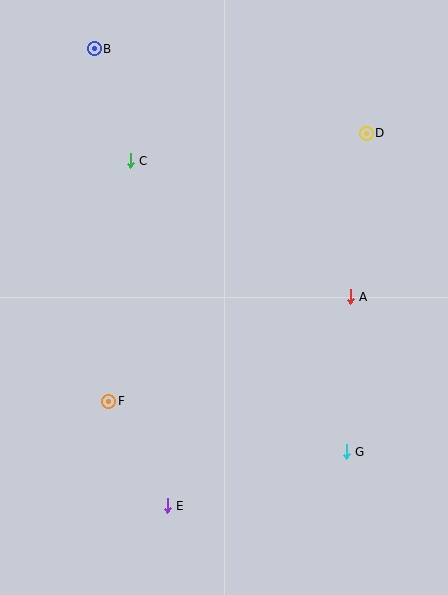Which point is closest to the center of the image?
Point A at (350, 297) is closest to the center.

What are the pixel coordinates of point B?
Point B is at (94, 49).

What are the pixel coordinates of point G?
Point G is at (346, 452).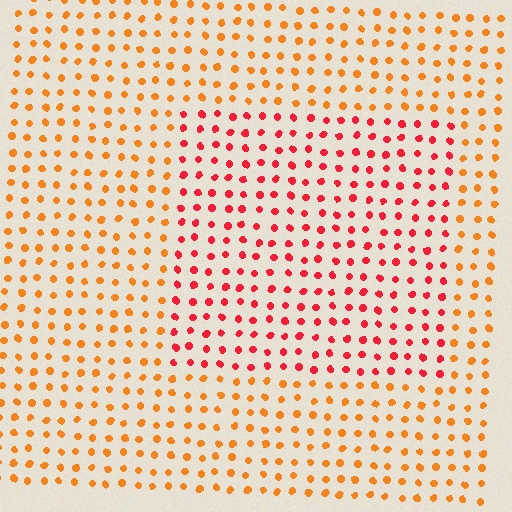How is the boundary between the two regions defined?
The boundary is defined purely by a slight shift in hue (about 36 degrees). Spacing, size, and orientation are identical on both sides.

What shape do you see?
I see a rectangle.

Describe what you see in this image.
The image is filled with small orange elements in a uniform arrangement. A rectangle-shaped region is visible where the elements are tinted to a slightly different hue, forming a subtle color boundary.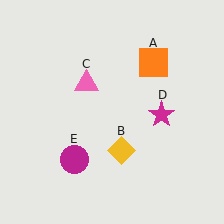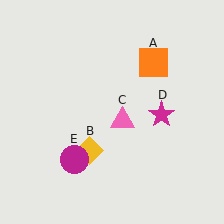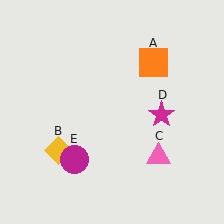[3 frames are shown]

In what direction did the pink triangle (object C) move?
The pink triangle (object C) moved down and to the right.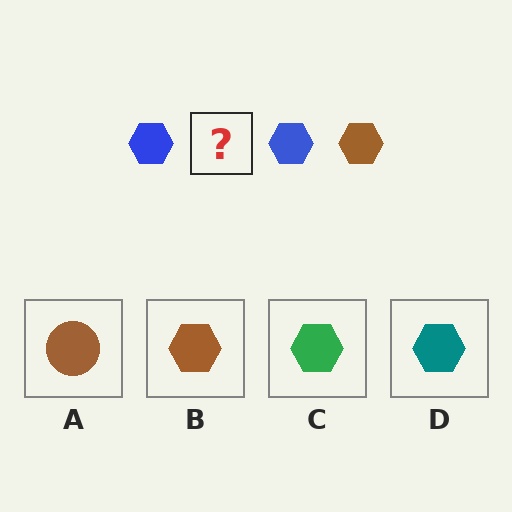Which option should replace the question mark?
Option B.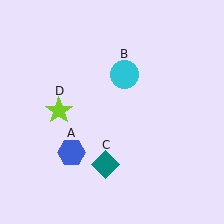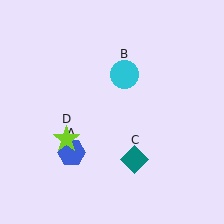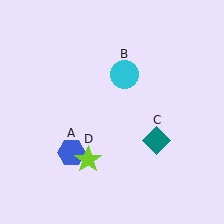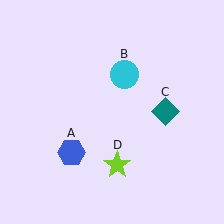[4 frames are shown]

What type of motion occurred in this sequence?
The teal diamond (object C), lime star (object D) rotated counterclockwise around the center of the scene.